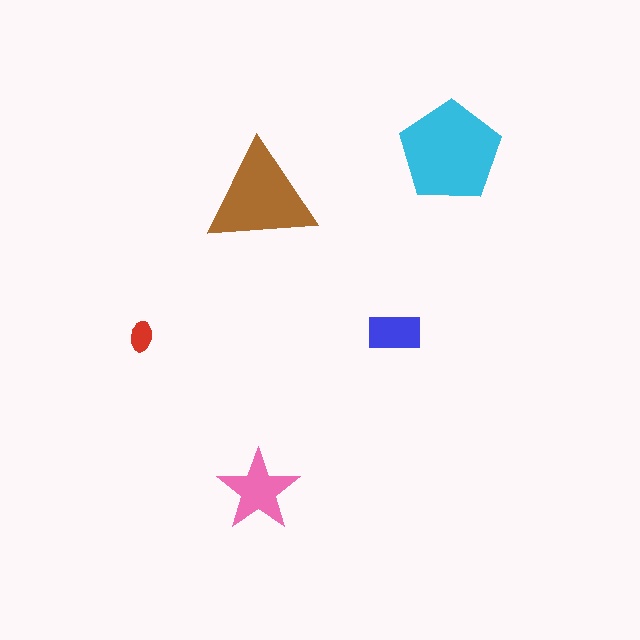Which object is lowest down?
The pink star is bottommost.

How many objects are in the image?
There are 5 objects in the image.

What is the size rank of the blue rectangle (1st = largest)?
4th.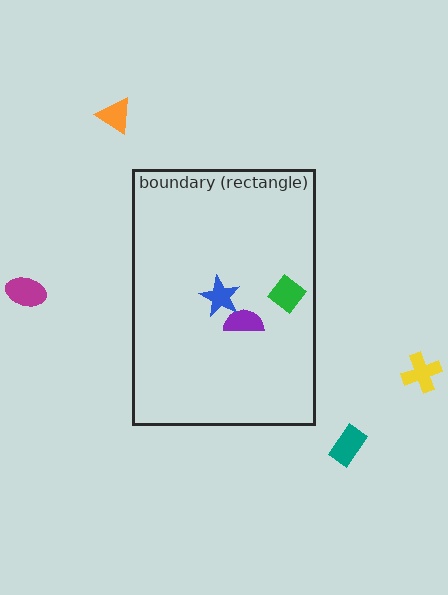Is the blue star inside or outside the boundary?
Inside.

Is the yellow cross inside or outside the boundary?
Outside.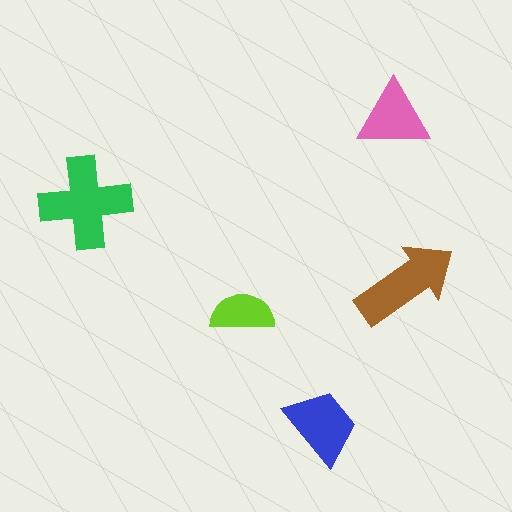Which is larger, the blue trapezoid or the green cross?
The green cross.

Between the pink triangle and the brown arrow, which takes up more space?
The brown arrow.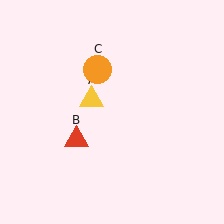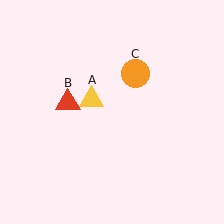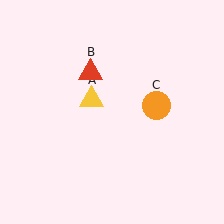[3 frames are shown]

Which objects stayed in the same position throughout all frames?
Yellow triangle (object A) remained stationary.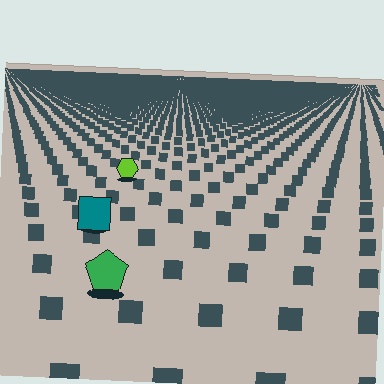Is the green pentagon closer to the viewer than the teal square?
Yes. The green pentagon is closer — you can tell from the texture gradient: the ground texture is coarser near it.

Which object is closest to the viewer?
The green pentagon is closest. The texture marks near it are larger and more spread out.